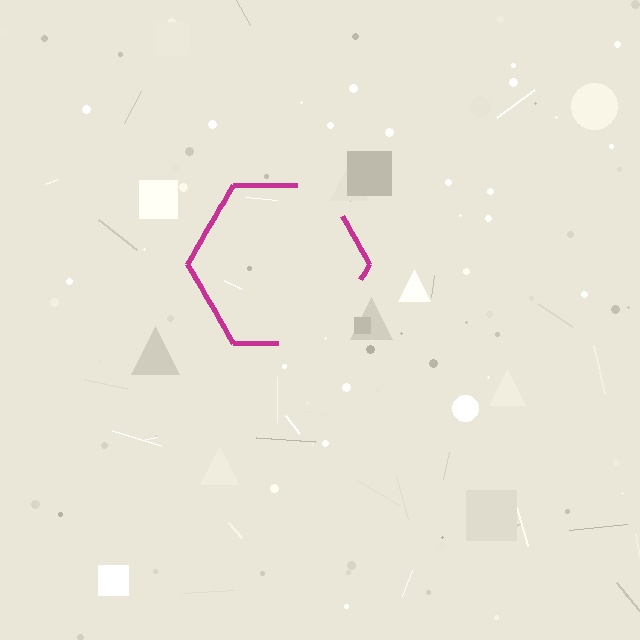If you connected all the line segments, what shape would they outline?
They would outline a hexagon.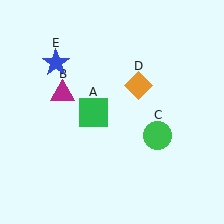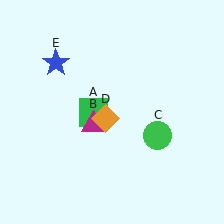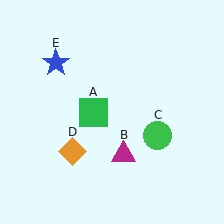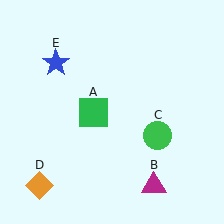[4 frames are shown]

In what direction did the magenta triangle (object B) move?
The magenta triangle (object B) moved down and to the right.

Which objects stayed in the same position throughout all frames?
Green square (object A) and green circle (object C) and blue star (object E) remained stationary.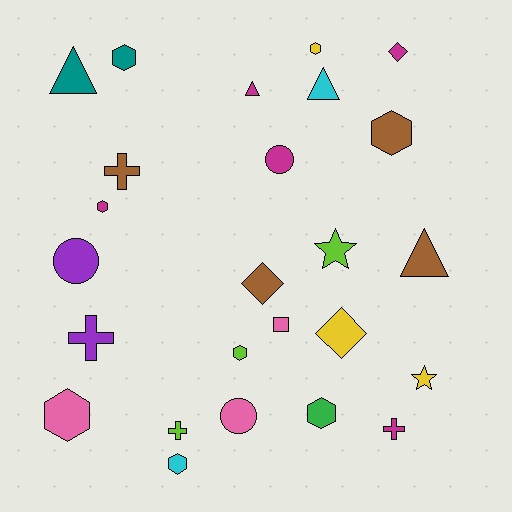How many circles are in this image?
There are 3 circles.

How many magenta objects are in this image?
There are 5 magenta objects.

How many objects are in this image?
There are 25 objects.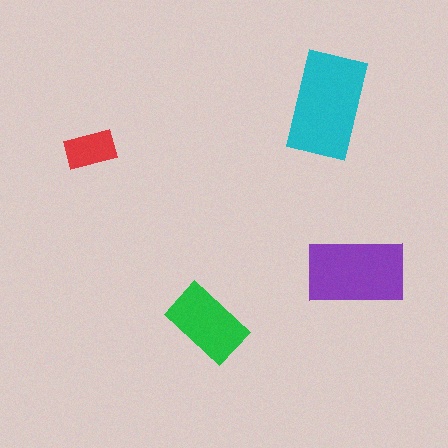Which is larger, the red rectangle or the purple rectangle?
The purple one.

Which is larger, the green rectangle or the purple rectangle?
The purple one.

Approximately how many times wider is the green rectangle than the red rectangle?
About 1.5 times wider.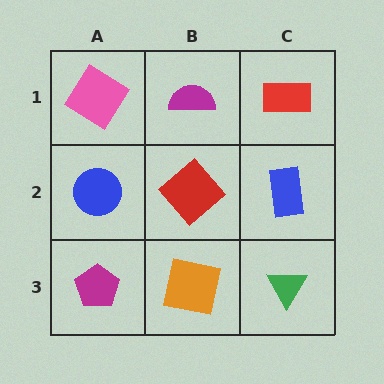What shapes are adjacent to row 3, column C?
A blue rectangle (row 2, column C), an orange square (row 3, column B).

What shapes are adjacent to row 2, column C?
A red rectangle (row 1, column C), a green triangle (row 3, column C), a red diamond (row 2, column B).